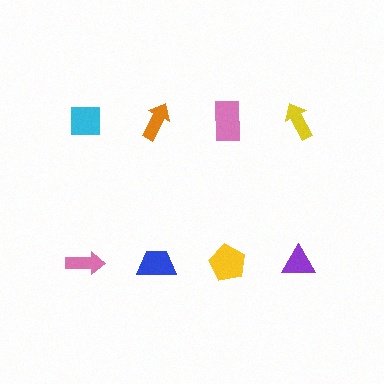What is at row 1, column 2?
An orange arrow.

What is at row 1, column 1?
A cyan square.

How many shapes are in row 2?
4 shapes.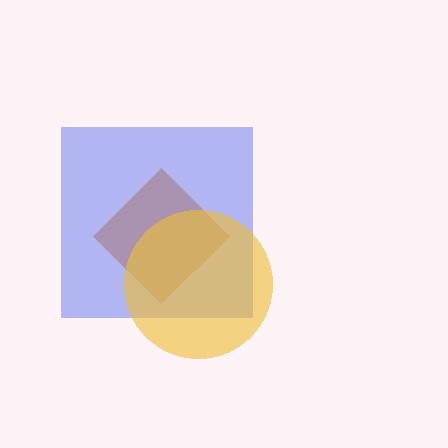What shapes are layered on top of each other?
The layered shapes are: an orange diamond, a blue square, a yellow circle.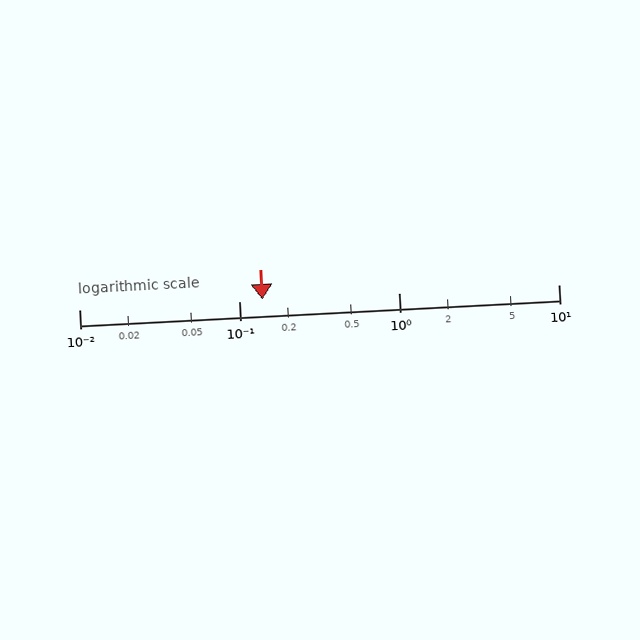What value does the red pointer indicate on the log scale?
The pointer indicates approximately 0.14.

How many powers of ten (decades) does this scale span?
The scale spans 3 decades, from 0.01 to 10.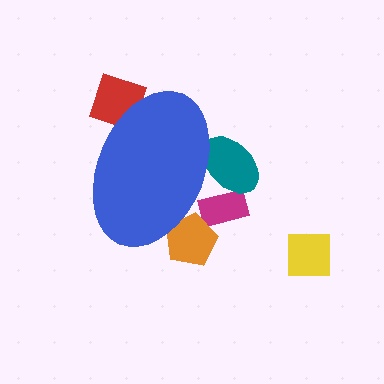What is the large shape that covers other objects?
A blue ellipse.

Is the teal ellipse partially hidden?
Yes, the teal ellipse is partially hidden behind the blue ellipse.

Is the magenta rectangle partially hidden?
Yes, the magenta rectangle is partially hidden behind the blue ellipse.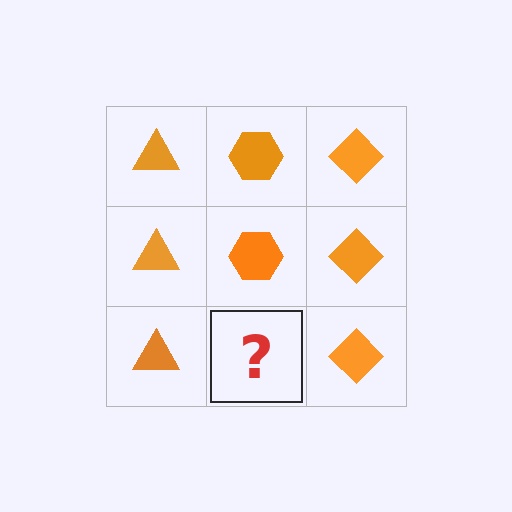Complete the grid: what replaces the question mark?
The question mark should be replaced with an orange hexagon.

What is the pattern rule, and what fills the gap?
The rule is that each column has a consistent shape. The gap should be filled with an orange hexagon.